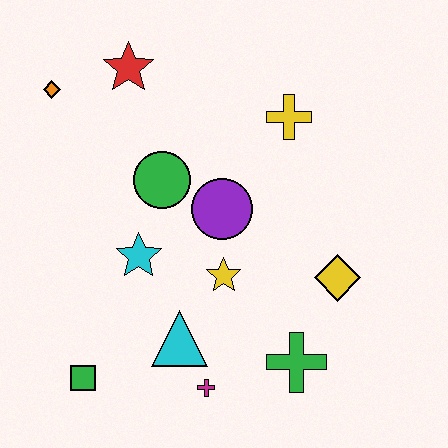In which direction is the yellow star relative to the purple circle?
The yellow star is below the purple circle.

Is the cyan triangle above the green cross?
Yes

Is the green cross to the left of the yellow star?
No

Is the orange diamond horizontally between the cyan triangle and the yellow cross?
No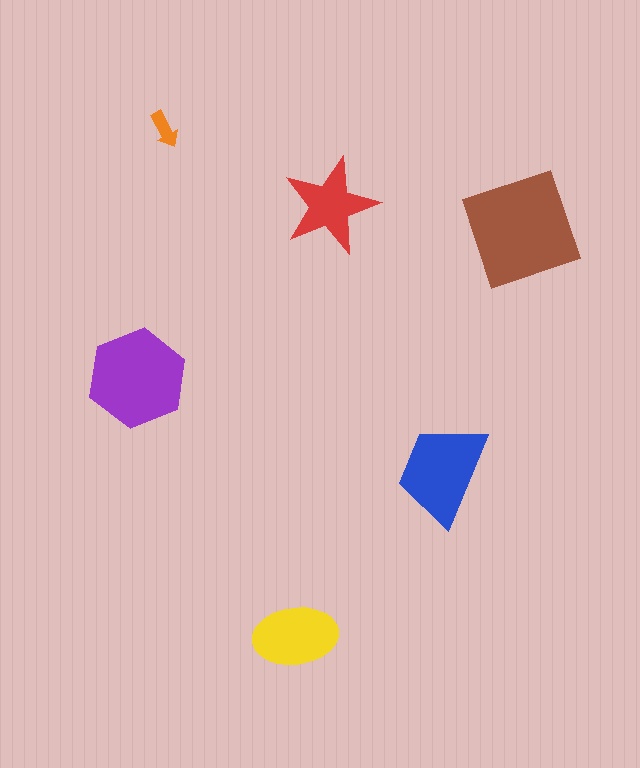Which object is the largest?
The brown square.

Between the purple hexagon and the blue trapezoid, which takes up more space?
The purple hexagon.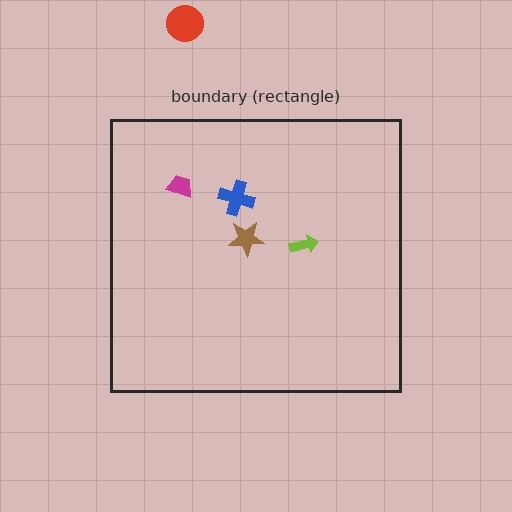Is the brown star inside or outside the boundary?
Inside.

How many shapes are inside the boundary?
4 inside, 1 outside.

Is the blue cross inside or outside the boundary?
Inside.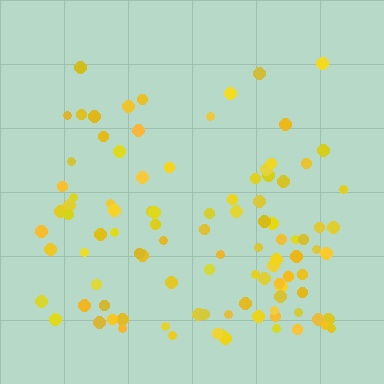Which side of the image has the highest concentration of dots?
The bottom.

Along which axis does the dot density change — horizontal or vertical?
Vertical.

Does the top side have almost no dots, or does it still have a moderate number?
Still a moderate number, just noticeably fewer than the bottom.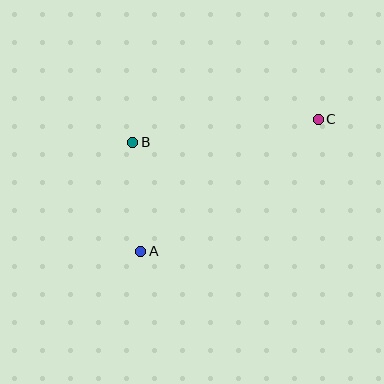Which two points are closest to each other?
Points A and B are closest to each other.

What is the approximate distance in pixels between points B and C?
The distance between B and C is approximately 187 pixels.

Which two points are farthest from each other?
Points A and C are farthest from each other.